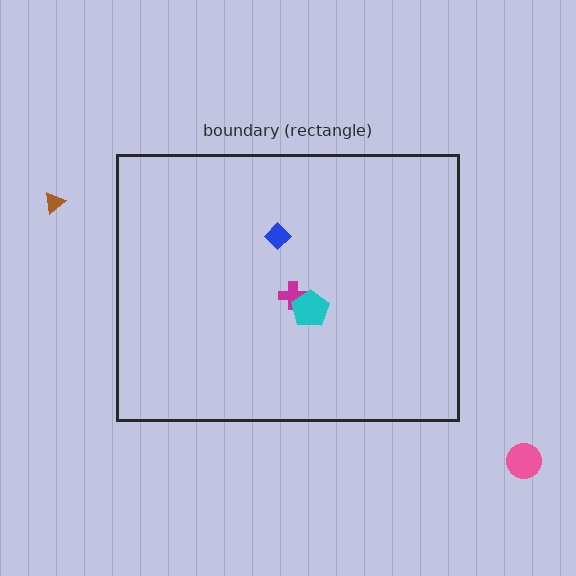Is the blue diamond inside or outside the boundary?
Inside.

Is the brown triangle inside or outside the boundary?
Outside.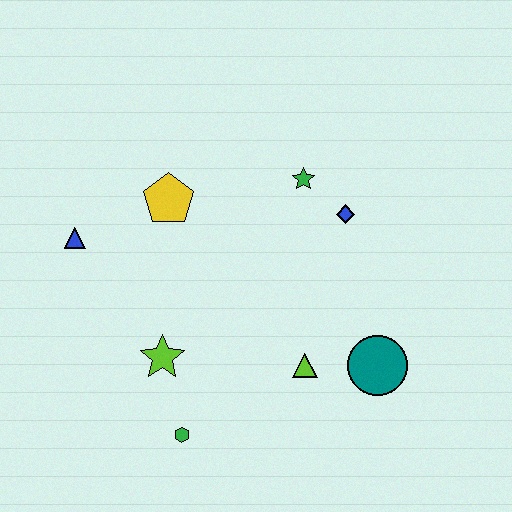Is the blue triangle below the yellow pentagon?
Yes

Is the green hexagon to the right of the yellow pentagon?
Yes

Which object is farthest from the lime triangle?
The blue triangle is farthest from the lime triangle.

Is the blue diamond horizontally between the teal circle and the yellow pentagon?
Yes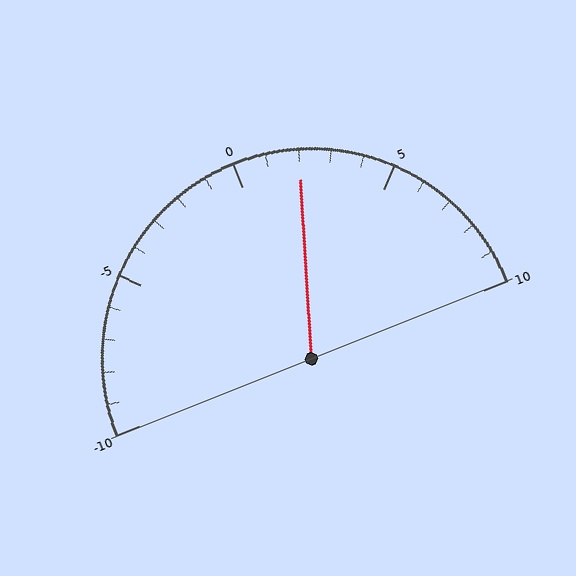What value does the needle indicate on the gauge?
The needle indicates approximately 2.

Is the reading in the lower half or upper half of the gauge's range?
The reading is in the upper half of the range (-10 to 10).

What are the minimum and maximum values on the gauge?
The gauge ranges from -10 to 10.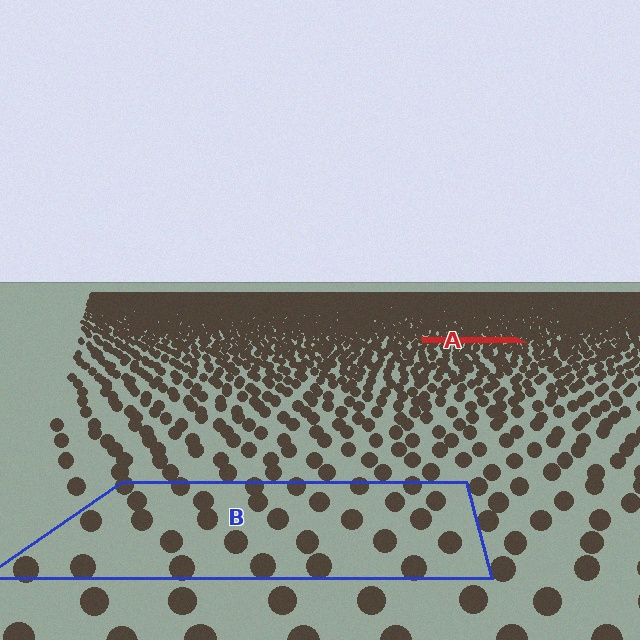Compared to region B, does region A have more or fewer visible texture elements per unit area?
Region A has more texture elements per unit area — they are packed more densely because it is farther away.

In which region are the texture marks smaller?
The texture marks are smaller in region A, because it is farther away.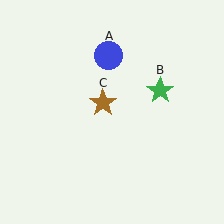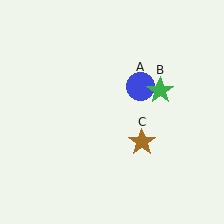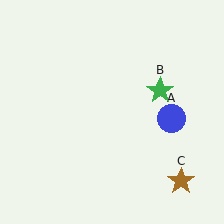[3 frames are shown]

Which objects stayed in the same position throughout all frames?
Green star (object B) remained stationary.